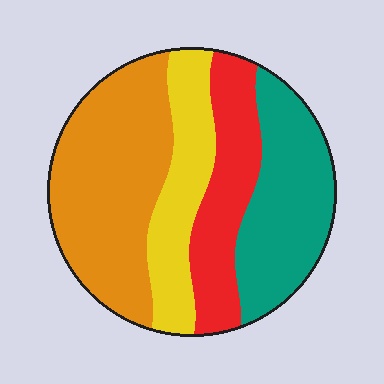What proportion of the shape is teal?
Teal covers around 25% of the shape.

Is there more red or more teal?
Teal.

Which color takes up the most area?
Orange, at roughly 35%.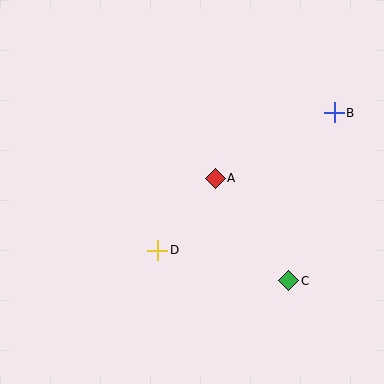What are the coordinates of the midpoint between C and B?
The midpoint between C and B is at (311, 197).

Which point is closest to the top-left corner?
Point A is closest to the top-left corner.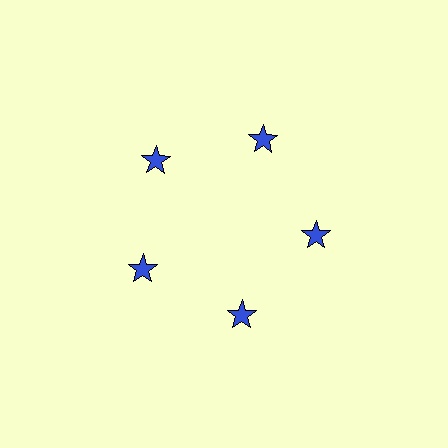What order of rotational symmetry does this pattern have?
This pattern has 5-fold rotational symmetry.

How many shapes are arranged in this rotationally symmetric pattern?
There are 5 shapes, arranged in 5 groups of 1.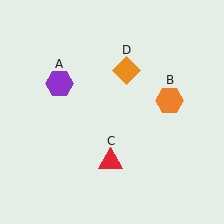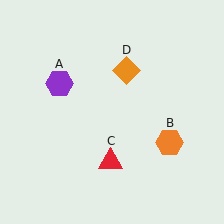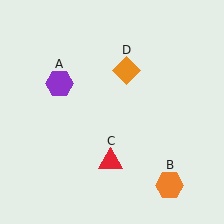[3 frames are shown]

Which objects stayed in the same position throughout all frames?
Purple hexagon (object A) and red triangle (object C) and orange diamond (object D) remained stationary.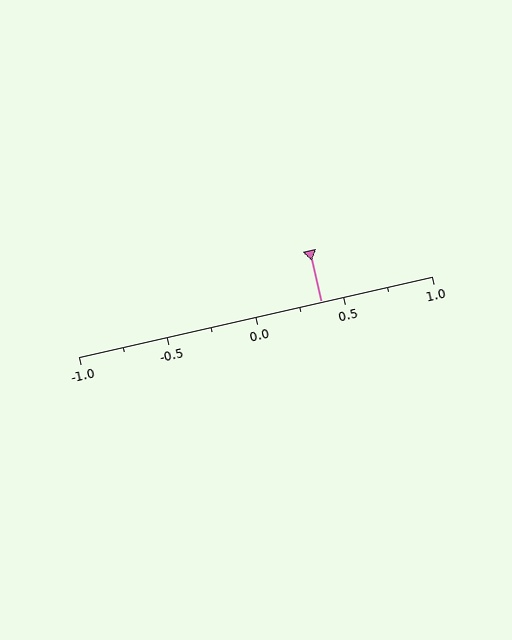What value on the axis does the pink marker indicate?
The marker indicates approximately 0.38.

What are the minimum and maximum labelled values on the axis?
The axis runs from -1.0 to 1.0.